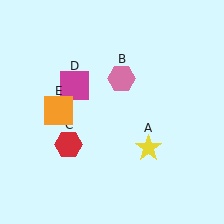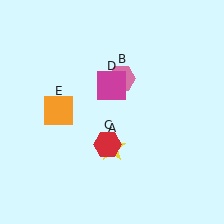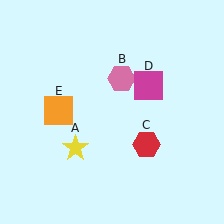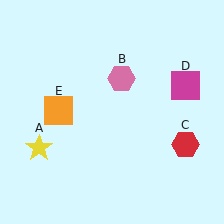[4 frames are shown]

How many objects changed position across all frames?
3 objects changed position: yellow star (object A), red hexagon (object C), magenta square (object D).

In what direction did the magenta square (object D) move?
The magenta square (object D) moved right.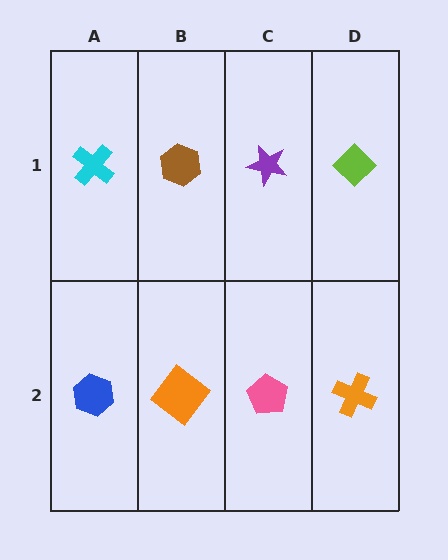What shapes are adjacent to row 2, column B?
A brown hexagon (row 1, column B), a blue hexagon (row 2, column A), a pink pentagon (row 2, column C).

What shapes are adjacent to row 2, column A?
A cyan cross (row 1, column A), an orange diamond (row 2, column B).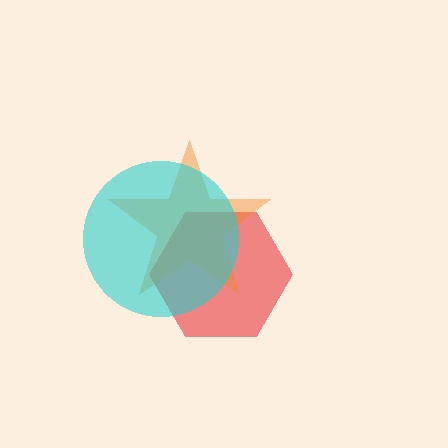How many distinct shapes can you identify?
There are 3 distinct shapes: a red hexagon, an orange star, a cyan circle.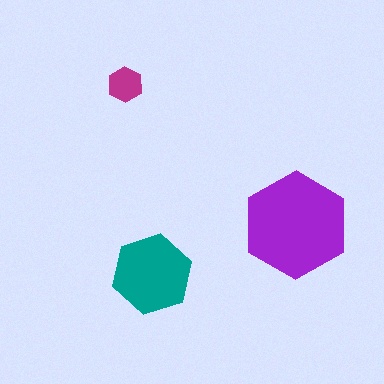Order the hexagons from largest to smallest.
the purple one, the teal one, the magenta one.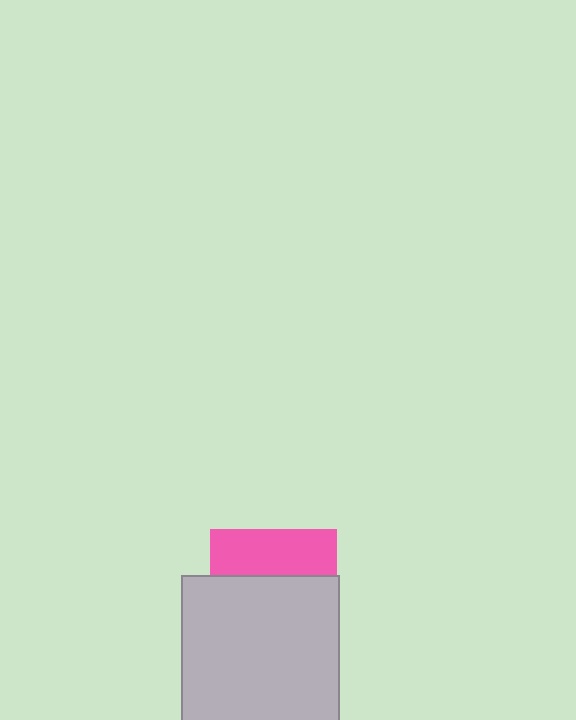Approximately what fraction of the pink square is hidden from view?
Roughly 63% of the pink square is hidden behind the light gray square.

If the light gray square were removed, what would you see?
You would see the complete pink square.